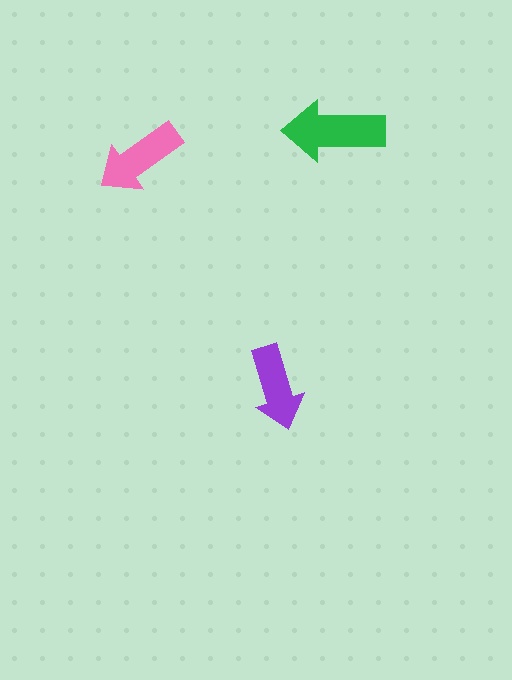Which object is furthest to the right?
The green arrow is rightmost.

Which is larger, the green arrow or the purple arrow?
The green one.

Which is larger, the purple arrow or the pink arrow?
The pink one.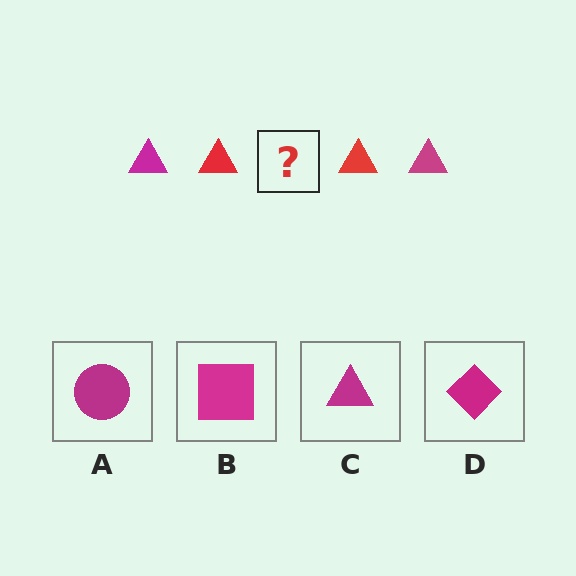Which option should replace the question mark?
Option C.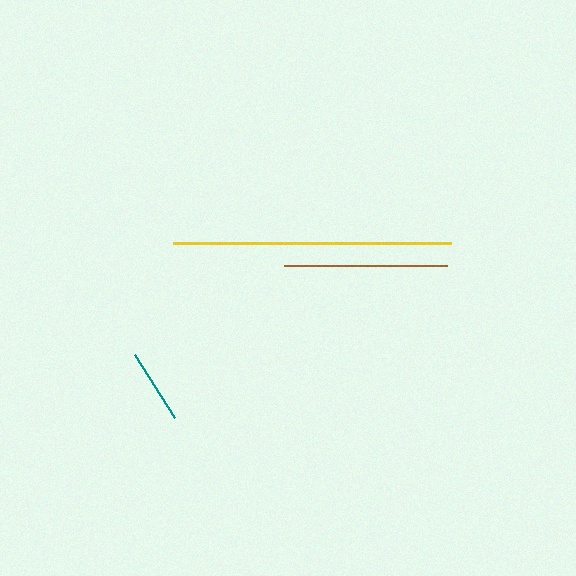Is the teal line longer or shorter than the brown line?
The brown line is longer than the teal line.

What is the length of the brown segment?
The brown segment is approximately 163 pixels long.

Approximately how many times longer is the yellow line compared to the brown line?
The yellow line is approximately 1.7 times the length of the brown line.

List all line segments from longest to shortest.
From longest to shortest: yellow, brown, teal.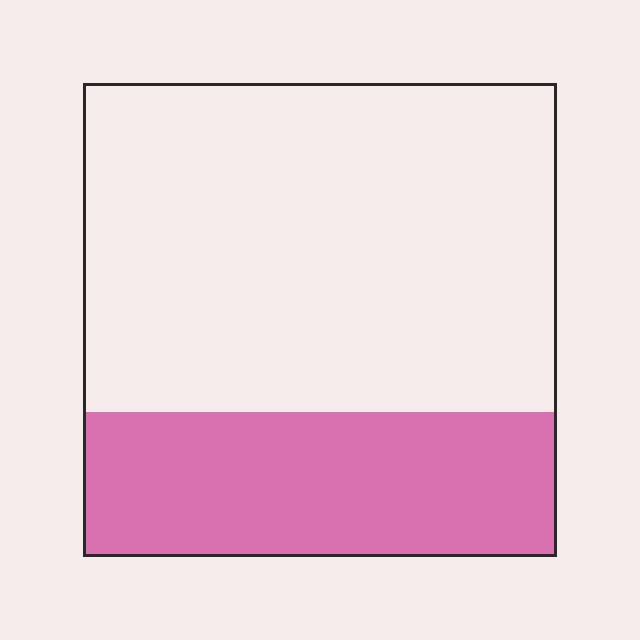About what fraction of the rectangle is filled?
About one third (1/3).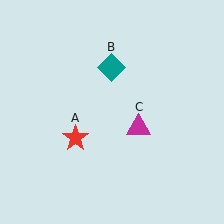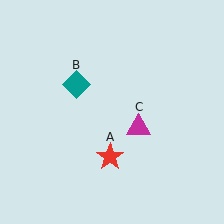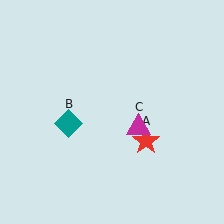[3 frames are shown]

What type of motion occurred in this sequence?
The red star (object A), teal diamond (object B) rotated counterclockwise around the center of the scene.